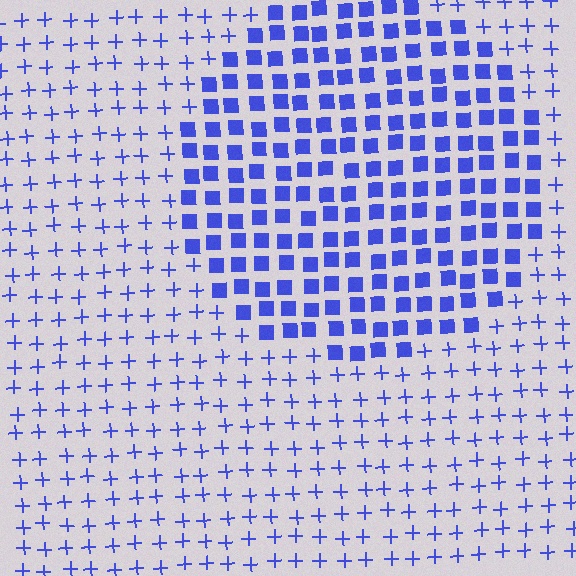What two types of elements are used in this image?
The image uses squares inside the circle region and plus signs outside it.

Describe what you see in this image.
The image is filled with small blue elements arranged in a uniform grid. A circle-shaped region contains squares, while the surrounding area contains plus signs. The boundary is defined purely by the change in element shape.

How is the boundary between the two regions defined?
The boundary is defined by a change in element shape: squares inside vs. plus signs outside. All elements share the same color and spacing.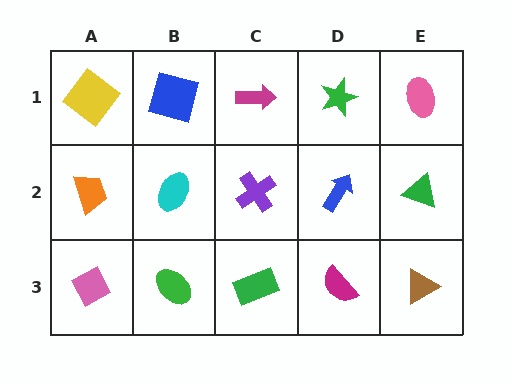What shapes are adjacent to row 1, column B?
A cyan ellipse (row 2, column B), a yellow diamond (row 1, column A), a magenta arrow (row 1, column C).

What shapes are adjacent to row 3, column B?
A cyan ellipse (row 2, column B), a pink diamond (row 3, column A), a green rectangle (row 3, column C).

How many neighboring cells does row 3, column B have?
3.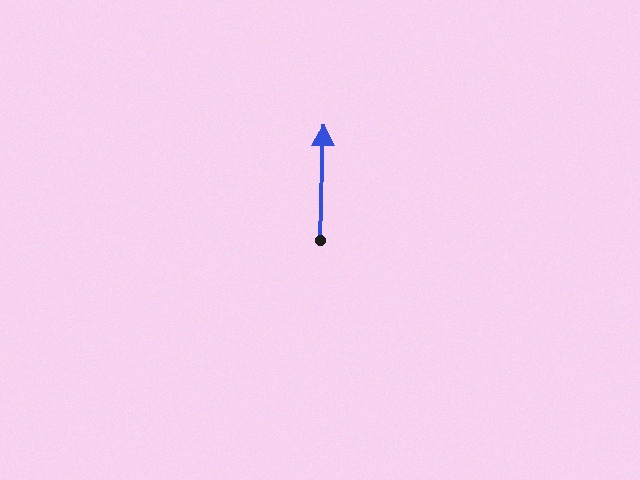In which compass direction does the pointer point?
North.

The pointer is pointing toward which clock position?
Roughly 12 o'clock.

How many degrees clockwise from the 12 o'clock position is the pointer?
Approximately 2 degrees.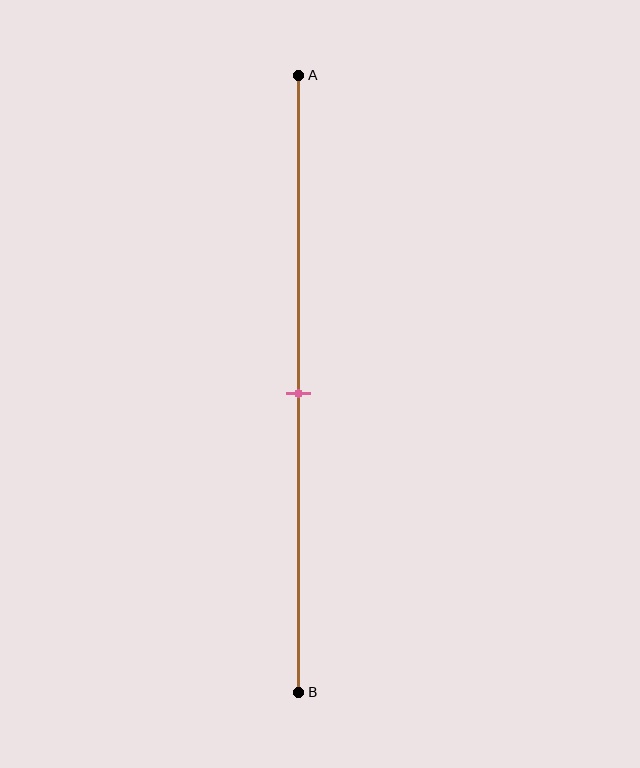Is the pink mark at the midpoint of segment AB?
Yes, the mark is approximately at the midpoint.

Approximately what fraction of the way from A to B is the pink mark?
The pink mark is approximately 50% of the way from A to B.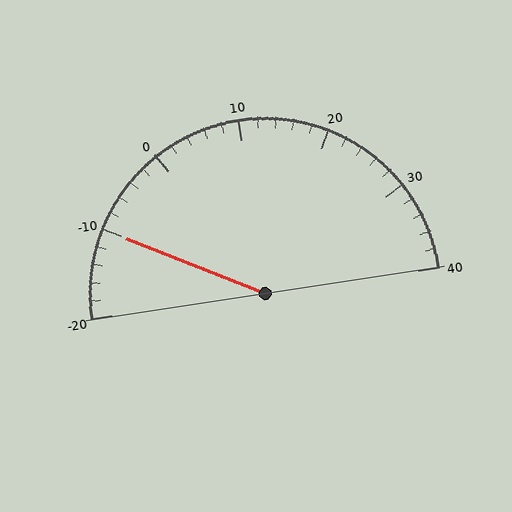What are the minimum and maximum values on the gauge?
The gauge ranges from -20 to 40.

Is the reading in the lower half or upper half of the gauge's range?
The reading is in the lower half of the range (-20 to 40).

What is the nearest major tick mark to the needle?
The nearest major tick mark is -10.